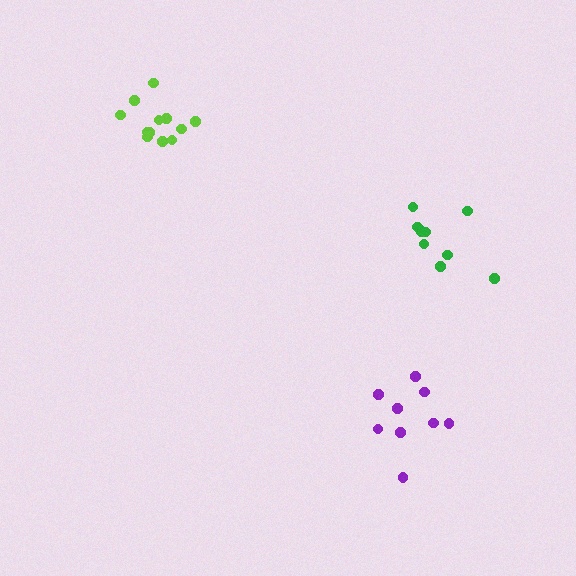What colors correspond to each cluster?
The clusters are colored: lime, purple, green.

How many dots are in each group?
Group 1: 12 dots, Group 2: 9 dots, Group 3: 9 dots (30 total).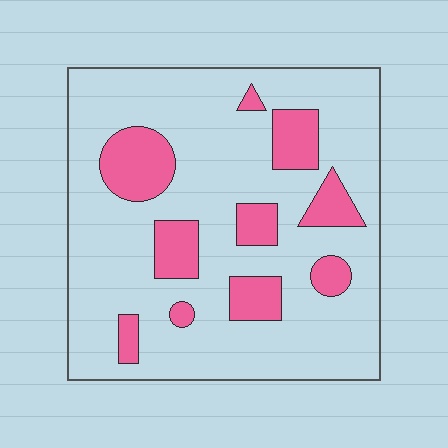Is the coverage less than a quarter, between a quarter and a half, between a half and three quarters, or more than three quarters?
Less than a quarter.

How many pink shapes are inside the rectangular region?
10.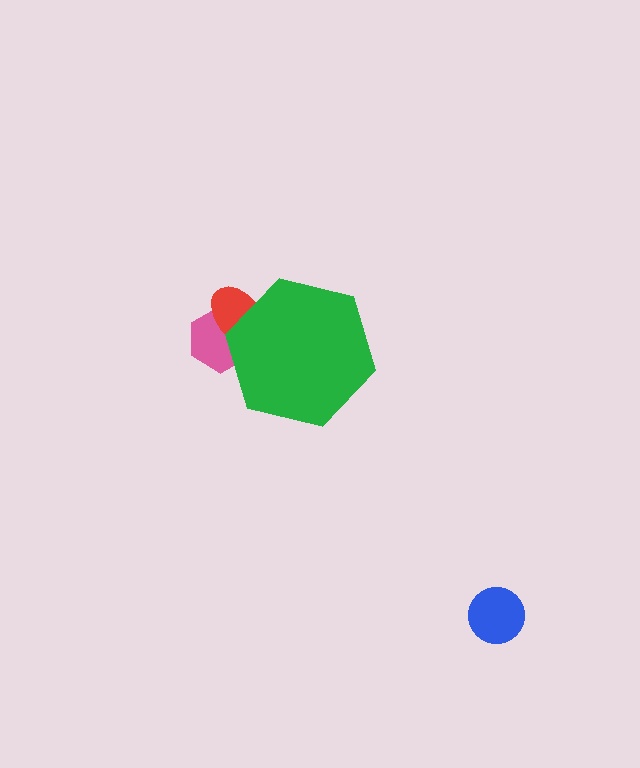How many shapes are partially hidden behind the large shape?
2 shapes are partially hidden.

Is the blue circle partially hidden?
No, the blue circle is fully visible.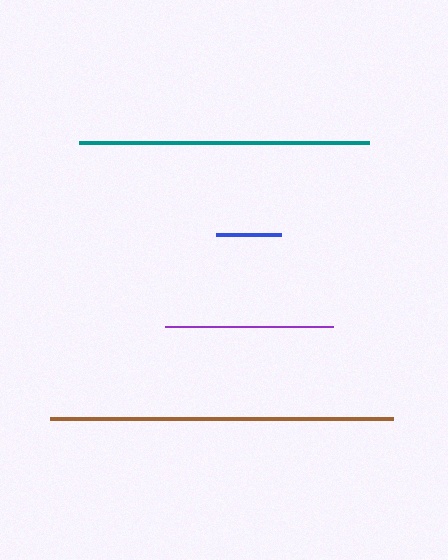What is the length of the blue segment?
The blue segment is approximately 65 pixels long.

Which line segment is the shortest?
The blue line is the shortest at approximately 65 pixels.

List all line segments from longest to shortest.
From longest to shortest: brown, teal, purple, blue.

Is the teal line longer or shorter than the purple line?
The teal line is longer than the purple line.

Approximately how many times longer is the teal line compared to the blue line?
The teal line is approximately 4.5 times the length of the blue line.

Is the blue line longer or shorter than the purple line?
The purple line is longer than the blue line.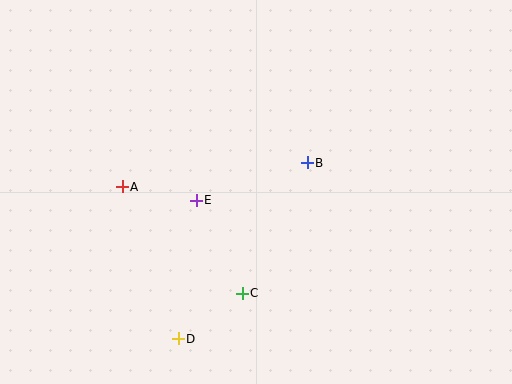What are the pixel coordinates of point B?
Point B is at (307, 163).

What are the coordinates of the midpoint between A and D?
The midpoint between A and D is at (150, 263).